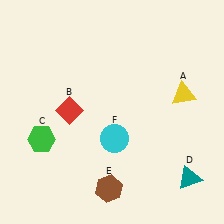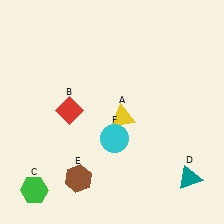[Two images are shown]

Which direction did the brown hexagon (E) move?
The brown hexagon (E) moved left.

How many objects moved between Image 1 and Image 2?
3 objects moved between the two images.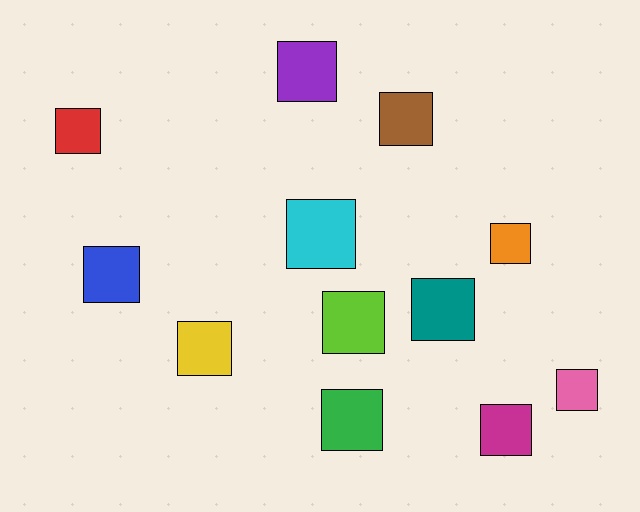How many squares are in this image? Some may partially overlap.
There are 12 squares.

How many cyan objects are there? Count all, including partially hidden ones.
There is 1 cyan object.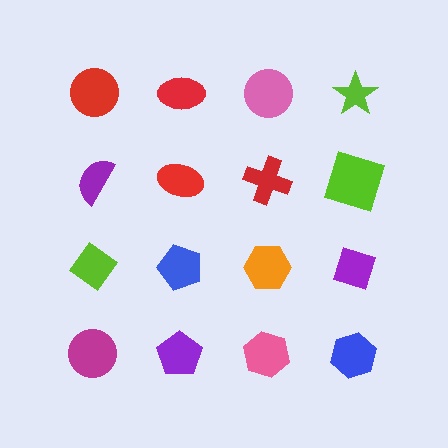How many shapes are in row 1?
4 shapes.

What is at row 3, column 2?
A blue pentagon.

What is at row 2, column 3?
A red cross.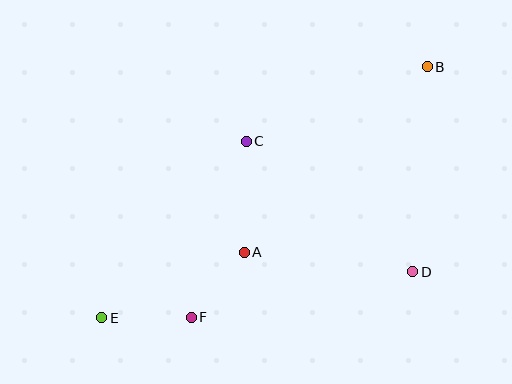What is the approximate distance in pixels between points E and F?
The distance between E and F is approximately 90 pixels.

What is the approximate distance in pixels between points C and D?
The distance between C and D is approximately 211 pixels.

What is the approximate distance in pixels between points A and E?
The distance between A and E is approximately 157 pixels.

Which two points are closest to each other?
Points A and F are closest to each other.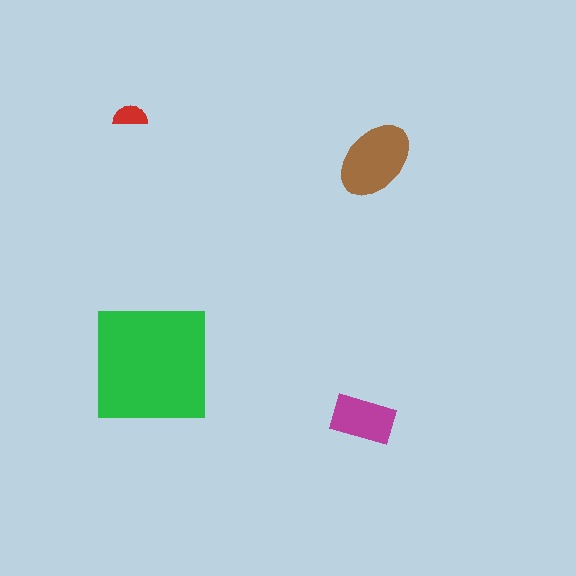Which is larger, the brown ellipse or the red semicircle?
The brown ellipse.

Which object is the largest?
The green square.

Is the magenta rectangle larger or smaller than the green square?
Smaller.